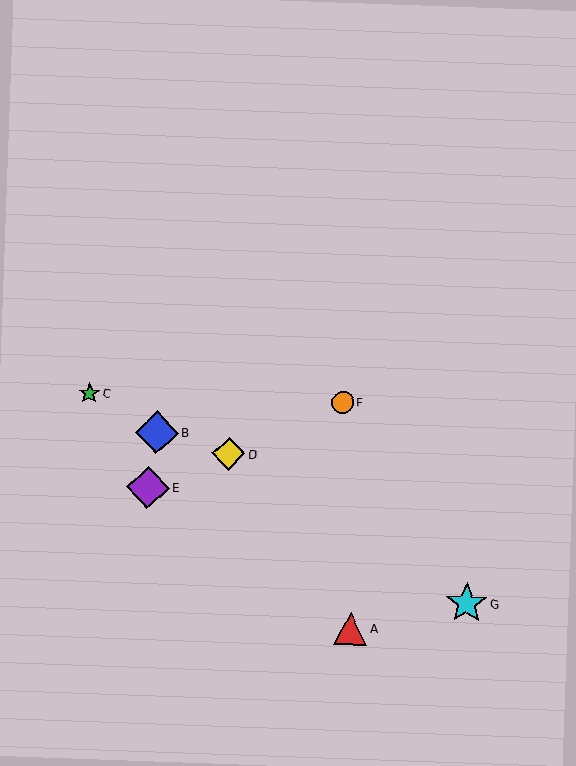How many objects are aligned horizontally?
2 objects (C, F) are aligned horizontally.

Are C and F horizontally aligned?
Yes, both are at y≈393.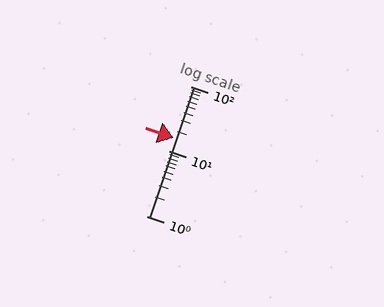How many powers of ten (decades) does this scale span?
The scale spans 2 decades, from 1 to 100.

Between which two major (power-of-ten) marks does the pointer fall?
The pointer is between 10 and 100.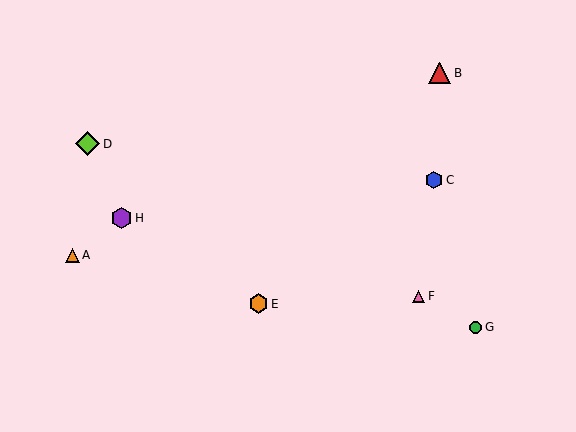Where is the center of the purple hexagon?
The center of the purple hexagon is at (121, 218).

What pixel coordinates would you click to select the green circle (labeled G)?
Click at (476, 327) to select the green circle G.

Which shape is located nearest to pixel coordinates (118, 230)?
The purple hexagon (labeled H) at (121, 218) is nearest to that location.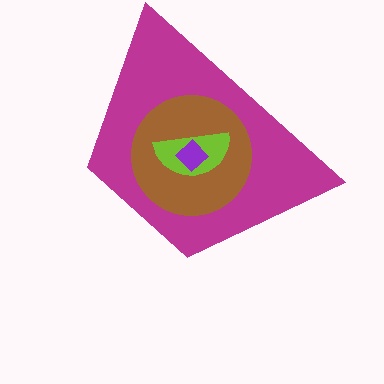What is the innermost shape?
The purple diamond.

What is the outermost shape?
The magenta trapezoid.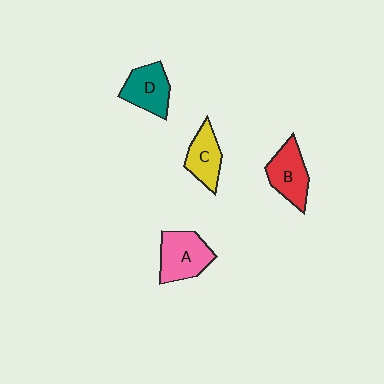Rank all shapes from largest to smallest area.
From largest to smallest: A (pink), B (red), D (teal), C (yellow).